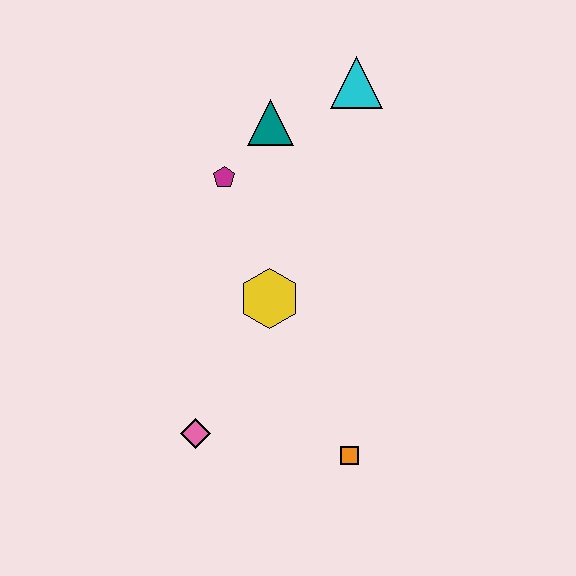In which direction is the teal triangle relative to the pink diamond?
The teal triangle is above the pink diamond.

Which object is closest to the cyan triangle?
The teal triangle is closest to the cyan triangle.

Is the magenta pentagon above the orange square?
Yes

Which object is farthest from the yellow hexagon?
The cyan triangle is farthest from the yellow hexagon.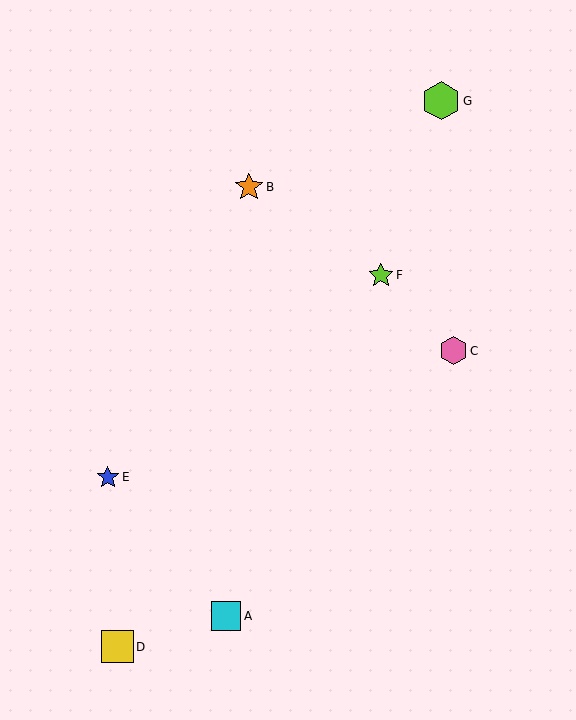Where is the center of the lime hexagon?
The center of the lime hexagon is at (441, 101).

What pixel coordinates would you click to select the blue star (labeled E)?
Click at (108, 477) to select the blue star E.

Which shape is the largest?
The lime hexagon (labeled G) is the largest.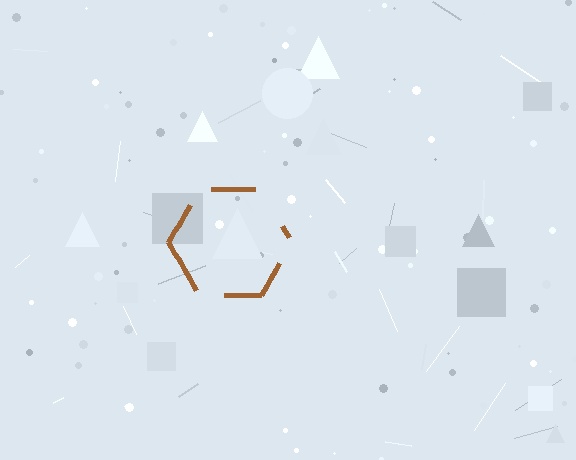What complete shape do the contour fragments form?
The contour fragments form a hexagon.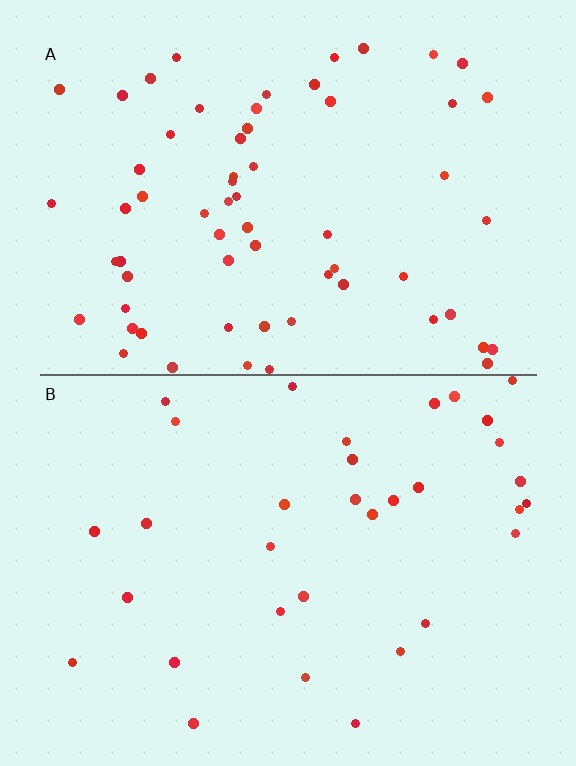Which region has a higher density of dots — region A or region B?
A (the top).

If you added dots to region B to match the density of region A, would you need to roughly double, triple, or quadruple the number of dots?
Approximately double.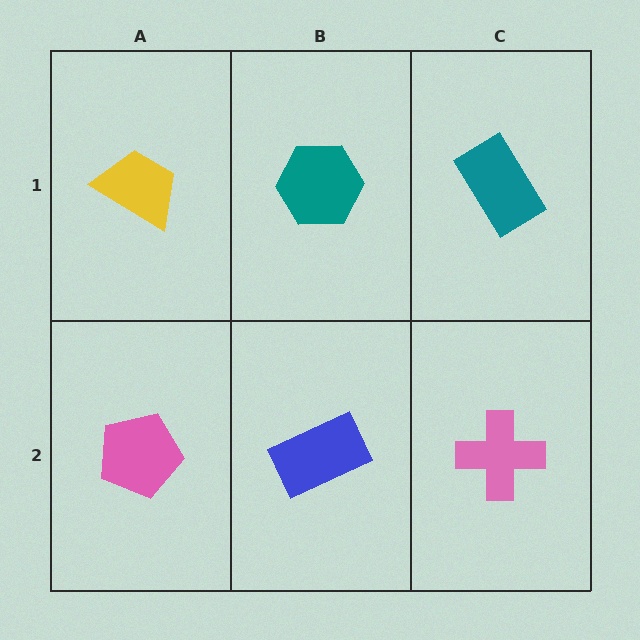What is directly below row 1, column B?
A blue rectangle.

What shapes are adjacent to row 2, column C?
A teal rectangle (row 1, column C), a blue rectangle (row 2, column B).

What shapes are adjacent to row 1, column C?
A pink cross (row 2, column C), a teal hexagon (row 1, column B).